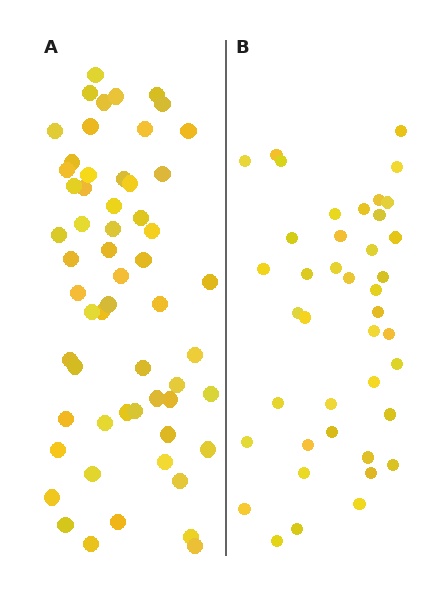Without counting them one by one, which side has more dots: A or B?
Region A (the left region) has more dots.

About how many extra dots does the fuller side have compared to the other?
Region A has approximately 15 more dots than region B.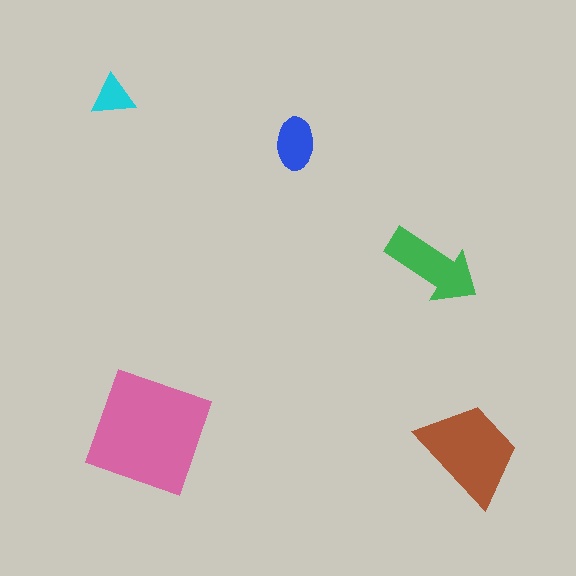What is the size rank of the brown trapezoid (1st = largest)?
2nd.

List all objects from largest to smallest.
The pink square, the brown trapezoid, the green arrow, the blue ellipse, the cyan triangle.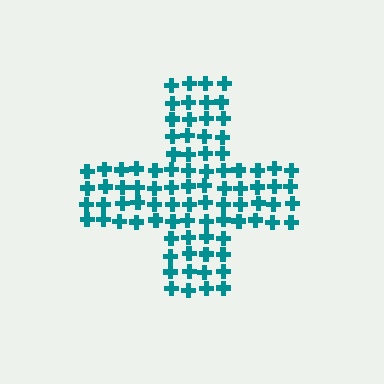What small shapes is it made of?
It is made of small crosses.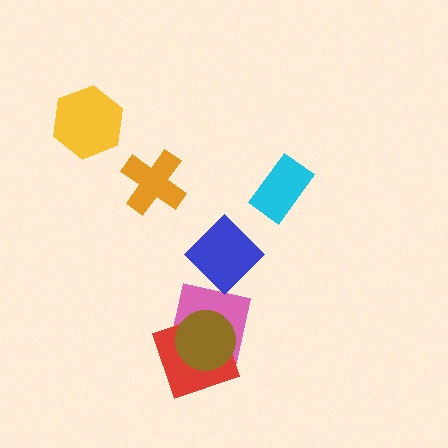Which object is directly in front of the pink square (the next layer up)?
The red square is directly in front of the pink square.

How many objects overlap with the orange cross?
0 objects overlap with the orange cross.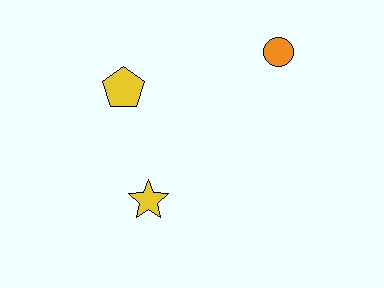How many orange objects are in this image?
There is 1 orange object.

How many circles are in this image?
There is 1 circle.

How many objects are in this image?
There are 3 objects.